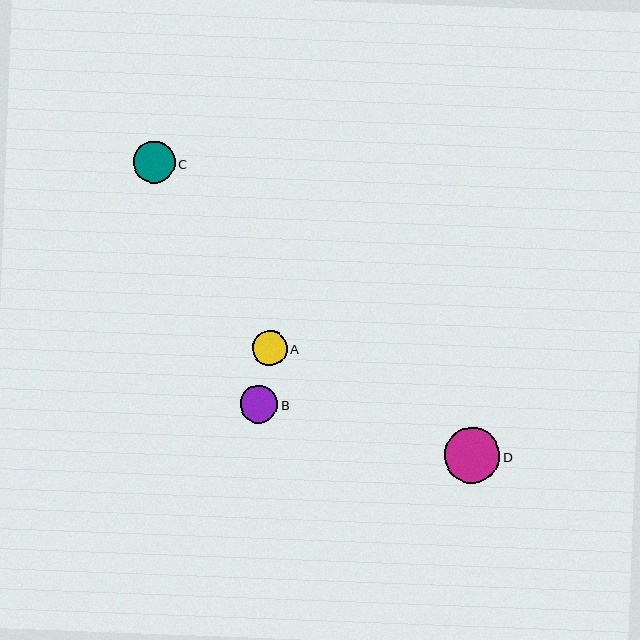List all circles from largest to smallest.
From largest to smallest: D, C, B, A.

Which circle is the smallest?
Circle A is the smallest with a size of approximately 35 pixels.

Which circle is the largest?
Circle D is the largest with a size of approximately 56 pixels.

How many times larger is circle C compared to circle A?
Circle C is approximately 1.2 times the size of circle A.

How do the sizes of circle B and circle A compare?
Circle B and circle A are approximately the same size.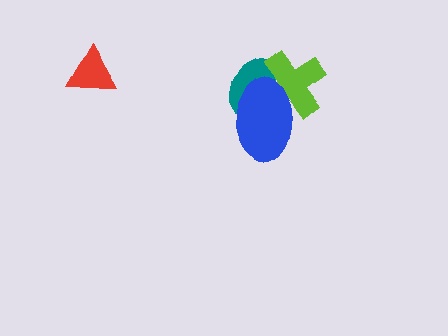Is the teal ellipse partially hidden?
Yes, it is partially covered by another shape.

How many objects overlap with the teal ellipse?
2 objects overlap with the teal ellipse.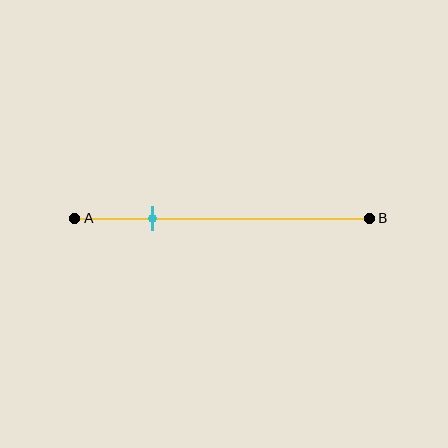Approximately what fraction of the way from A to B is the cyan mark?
The cyan mark is approximately 25% of the way from A to B.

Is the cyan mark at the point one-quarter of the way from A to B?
Yes, the mark is approximately at the one-quarter point.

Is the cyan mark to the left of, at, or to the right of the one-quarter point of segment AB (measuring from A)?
The cyan mark is approximately at the one-quarter point of segment AB.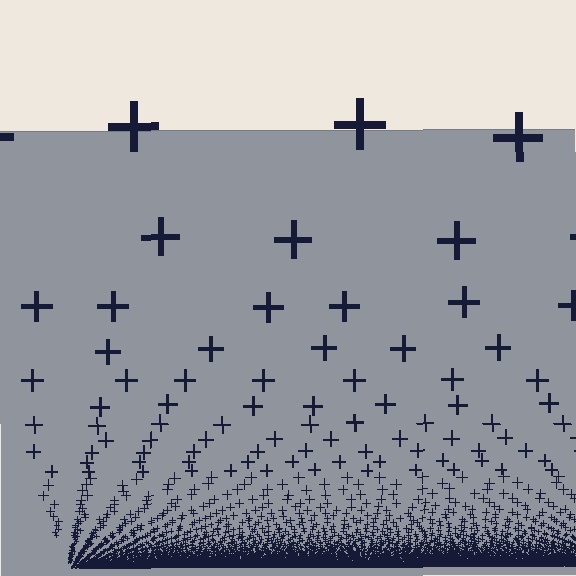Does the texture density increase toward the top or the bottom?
Density increases toward the bottom.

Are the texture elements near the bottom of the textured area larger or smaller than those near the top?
Smaller. The gradient is inverted — elements near the bottom are smaller and denser.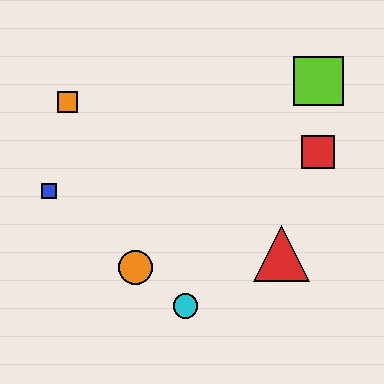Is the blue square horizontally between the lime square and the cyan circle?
No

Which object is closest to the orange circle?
The cyan circle is closest to the orange circle.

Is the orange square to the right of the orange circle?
No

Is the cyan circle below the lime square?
Yes